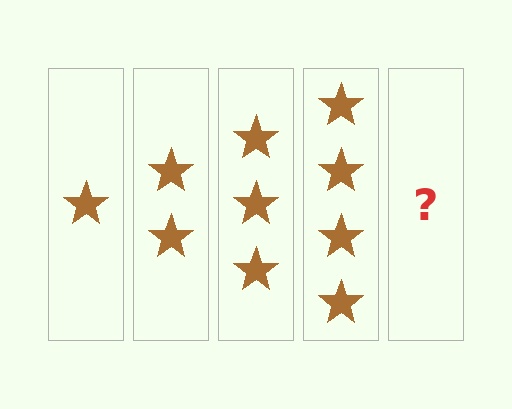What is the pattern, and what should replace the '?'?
The pattern is that each step adds one more star. The '?' should be 5 stars.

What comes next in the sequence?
The next element should be 5 stars.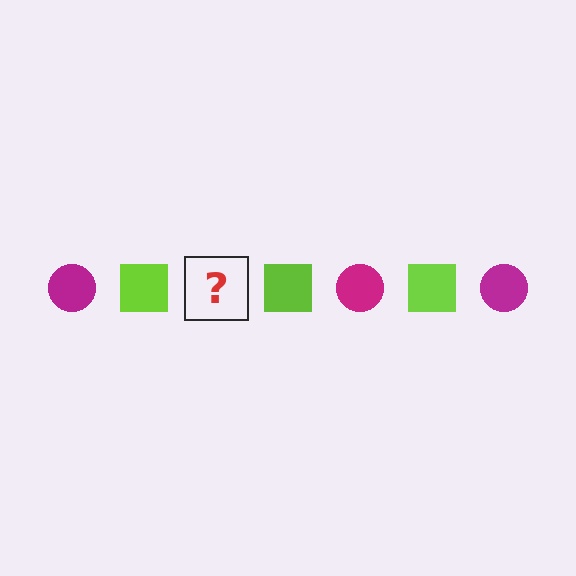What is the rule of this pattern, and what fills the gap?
The rule is that the pattern alternates between magenta circle and lime square. The gap should be filled with a magenta circle.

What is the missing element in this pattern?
The missing element is a magenta circle.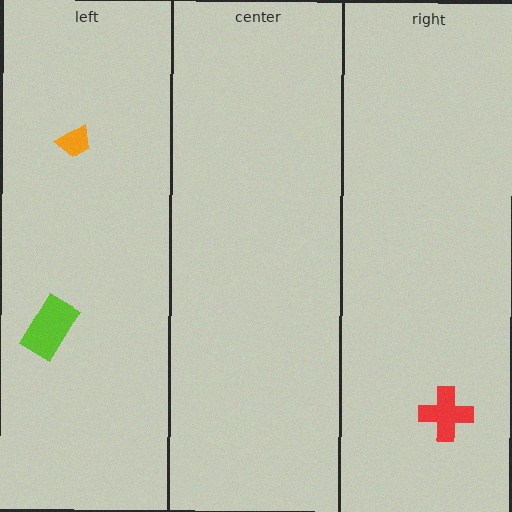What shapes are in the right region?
The red cross.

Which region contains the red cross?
The right region.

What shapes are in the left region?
The orange trapezoid, the lime rectangle.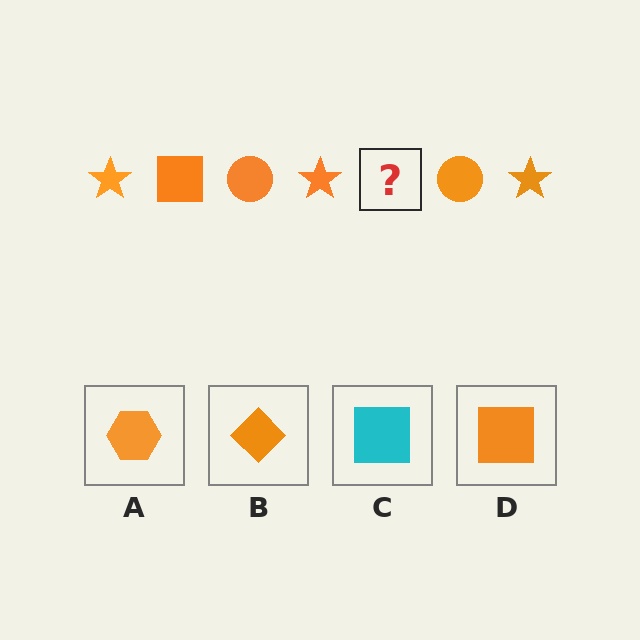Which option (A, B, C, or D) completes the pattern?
D.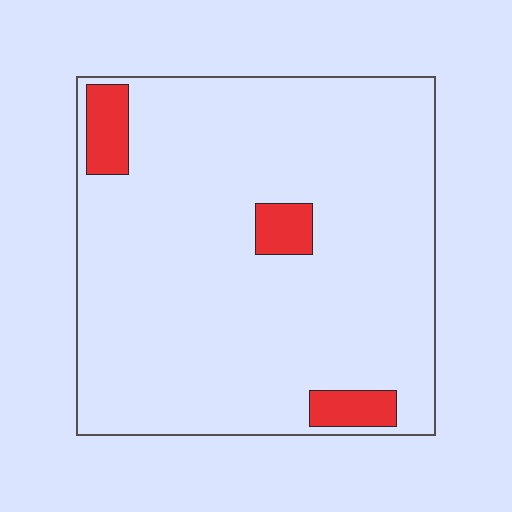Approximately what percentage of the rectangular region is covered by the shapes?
Approximately 10%.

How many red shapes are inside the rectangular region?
3.